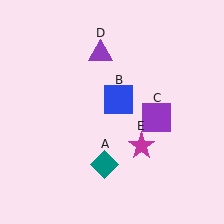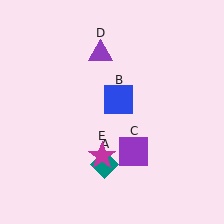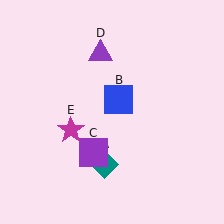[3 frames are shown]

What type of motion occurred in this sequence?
The purple square (object C), magenta star (object E) rotated clockwise around the center of the scene.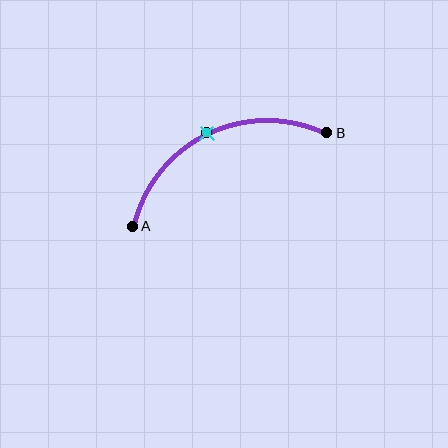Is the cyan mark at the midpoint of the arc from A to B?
Yes. The cyan mark lies on the arc at equal arc-length from both A and B — it is the arc midpoint.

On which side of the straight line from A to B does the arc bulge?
The arc bulges above the straight line connecting A and B.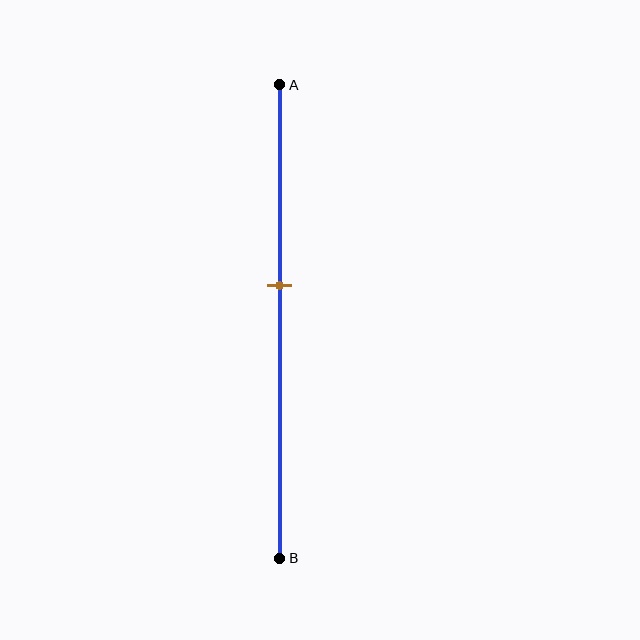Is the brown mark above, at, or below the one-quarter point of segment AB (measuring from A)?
The brown mark is below the one-quarter point of segment AB.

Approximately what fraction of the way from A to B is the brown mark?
The brown mark is approximately 40% of the way from A to B.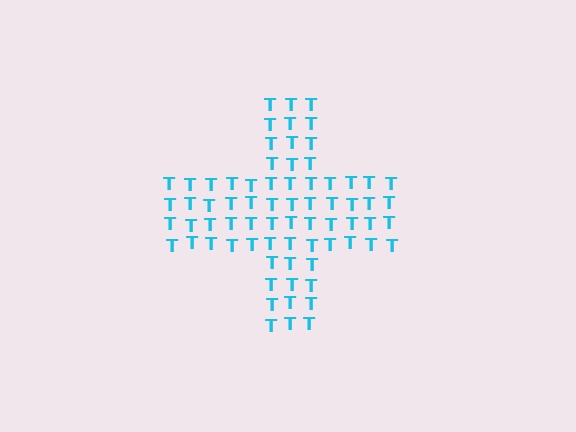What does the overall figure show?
The overall figure shows a cross.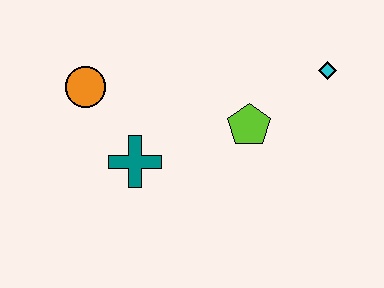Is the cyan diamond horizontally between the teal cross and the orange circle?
No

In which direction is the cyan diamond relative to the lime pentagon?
The cyan diamond is to the right of the lime pentagon.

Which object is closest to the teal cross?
The orange circle is closest to the teal cross.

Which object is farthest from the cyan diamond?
The orange circle is farthest from the cyan diamond.